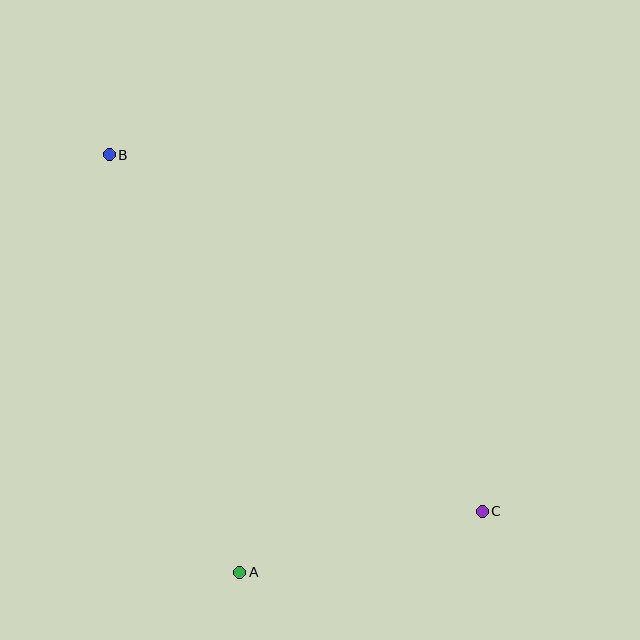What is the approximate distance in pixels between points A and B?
The distance between A and B is approximately 438 pixels.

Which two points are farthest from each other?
Points B and C are farthest from each other.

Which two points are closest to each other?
Points A and C are closest to each other.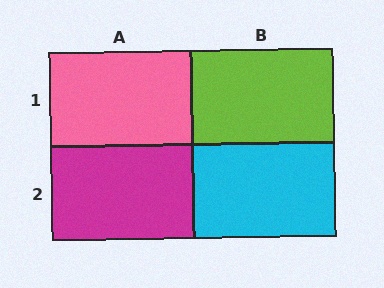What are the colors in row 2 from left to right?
Magenta, cyan.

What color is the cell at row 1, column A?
Pink.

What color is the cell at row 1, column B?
Lime.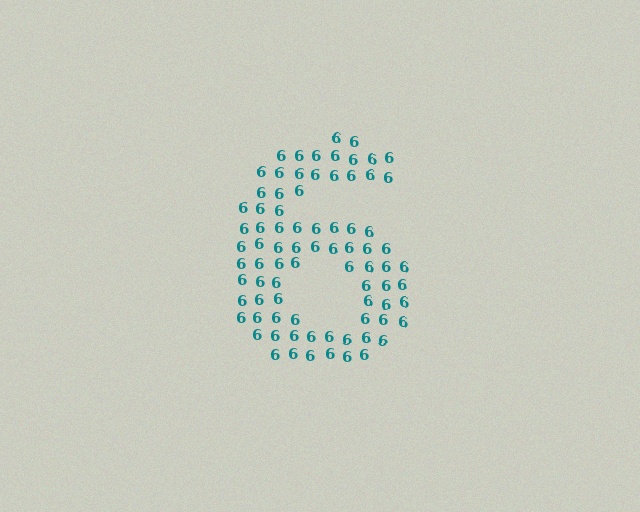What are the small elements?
The small elements are digit 6's.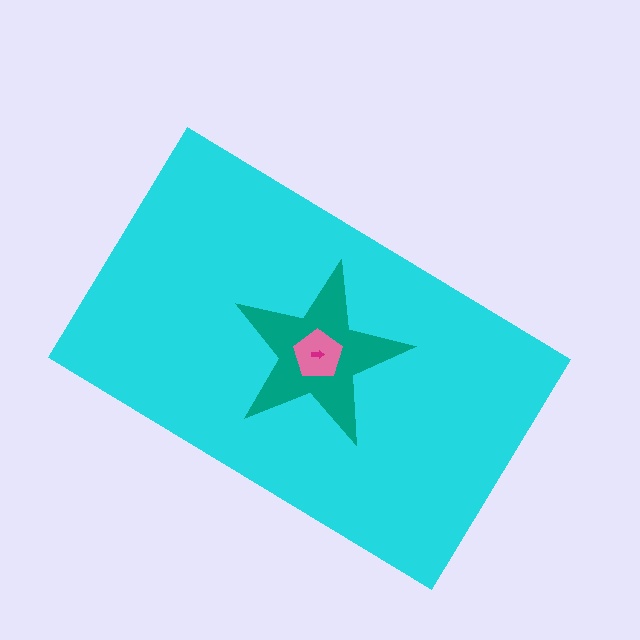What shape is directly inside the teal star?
The pink pentagon.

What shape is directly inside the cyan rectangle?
The teal star.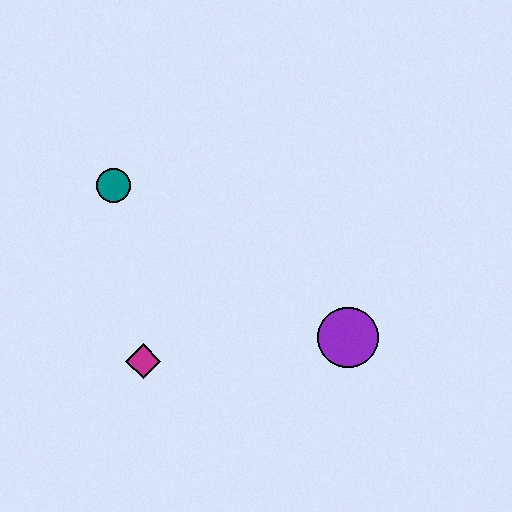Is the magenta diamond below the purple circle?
Yes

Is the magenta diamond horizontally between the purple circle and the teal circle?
Yes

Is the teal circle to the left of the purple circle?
Yes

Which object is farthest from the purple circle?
The teal circle is farthest from the purple circle.